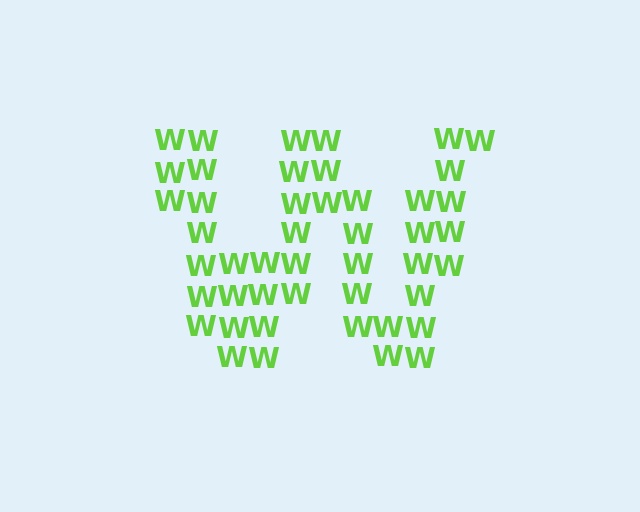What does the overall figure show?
The overall figure shows the letter W.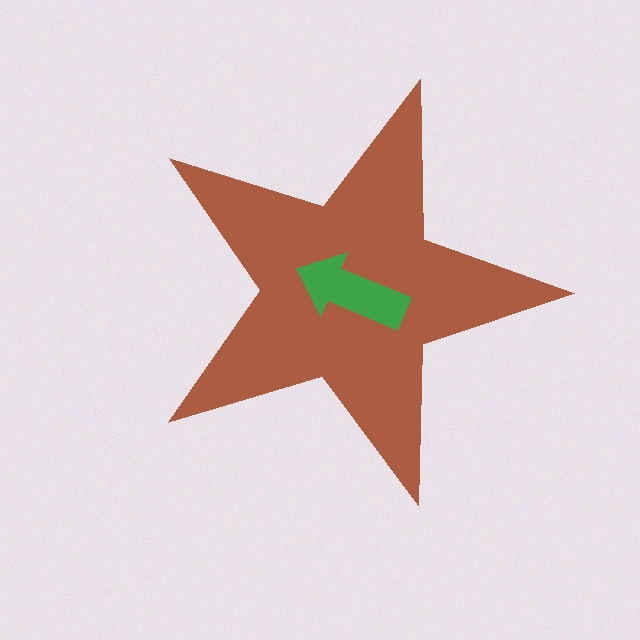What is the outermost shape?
The brown star.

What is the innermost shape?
The green arrow.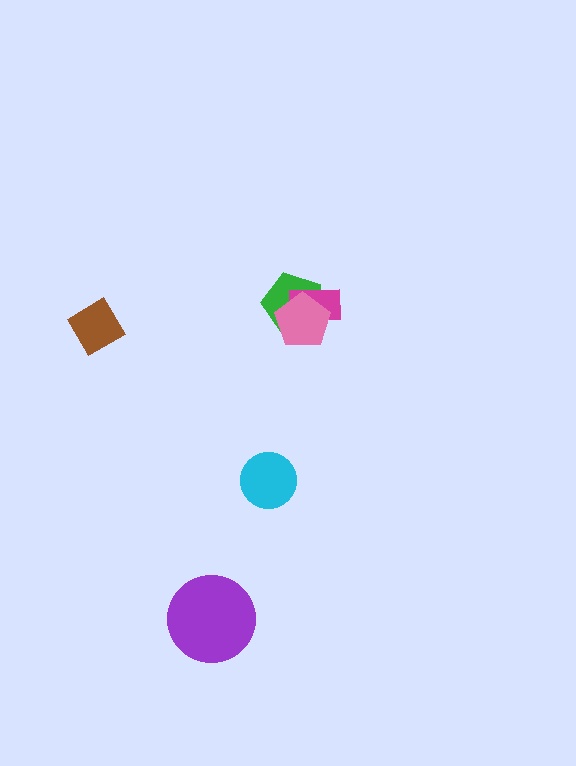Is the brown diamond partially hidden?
No, no other shape covers it.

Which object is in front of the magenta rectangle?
The pink pentagon is in front of the magenta rectangle.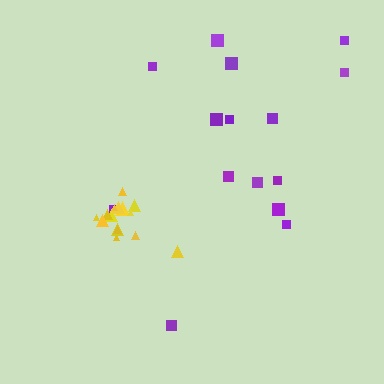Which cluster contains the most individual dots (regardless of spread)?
Purple (15).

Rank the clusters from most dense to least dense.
yellow, purple.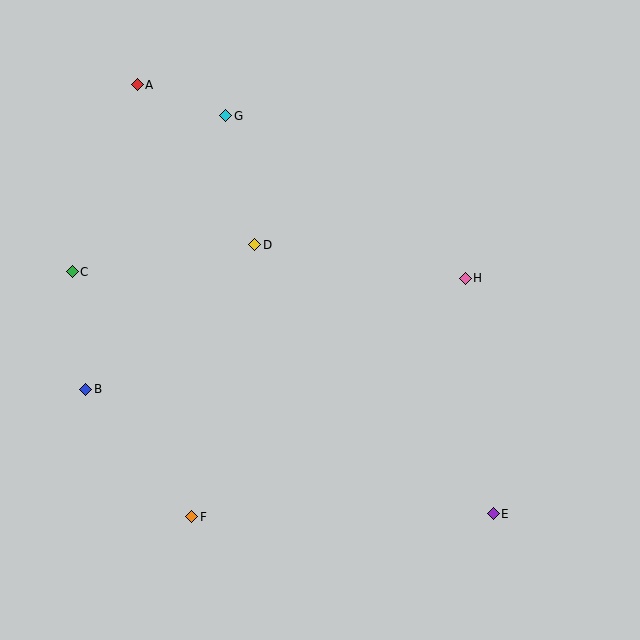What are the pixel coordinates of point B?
Point B is at (86, 389).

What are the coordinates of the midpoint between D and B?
The midpoint between D and B is at (170, 317).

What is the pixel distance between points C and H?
The distance between C and H is 393 pixels.